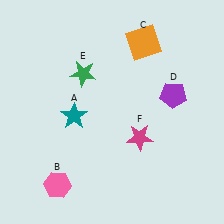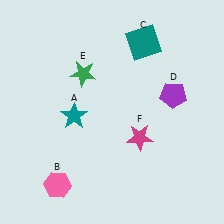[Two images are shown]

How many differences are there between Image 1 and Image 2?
There is 1 difference between the two images.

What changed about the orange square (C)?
In Image 1, C is orange. In Image 2, it changed to teal.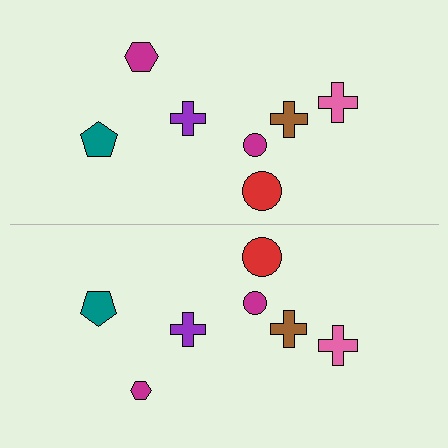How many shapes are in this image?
There are 14 shapes in this image.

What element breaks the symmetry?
The magenta hexagon on the bottom side has a different size than its mirror counterpart.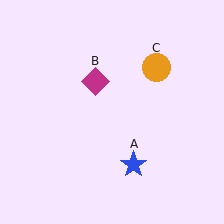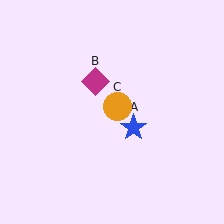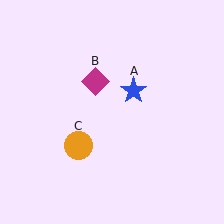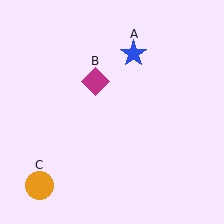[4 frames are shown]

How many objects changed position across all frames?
2 objects changed position: blue star (object A), orange circle (object C).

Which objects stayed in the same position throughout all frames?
Magenta diamond (object B) remained stationary.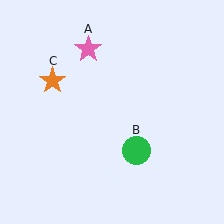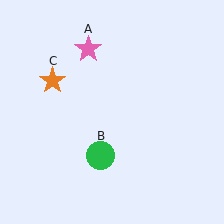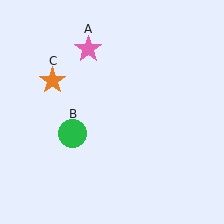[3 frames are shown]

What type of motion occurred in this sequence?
The green circle (object B) rotated clockwise around the center of the scene.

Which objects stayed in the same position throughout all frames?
Pink star (object A) and orange star (object C) remained stationary.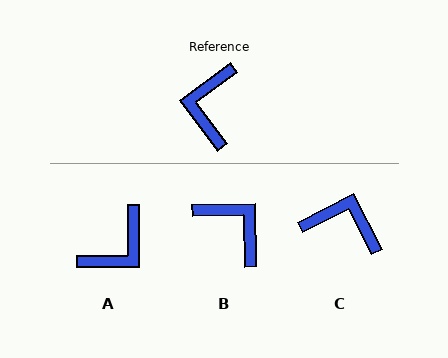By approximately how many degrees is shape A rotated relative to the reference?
Approximately 144 degrees counter-clockwise.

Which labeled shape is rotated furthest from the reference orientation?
A, about 144 degrees away.